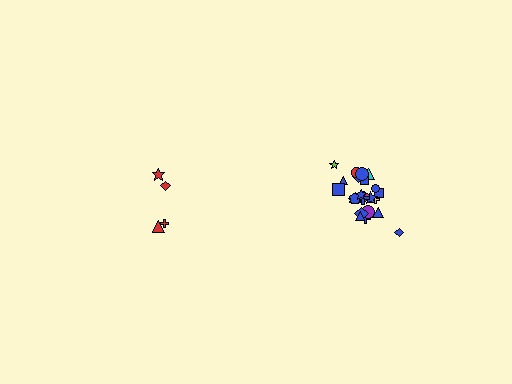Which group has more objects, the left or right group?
The right group.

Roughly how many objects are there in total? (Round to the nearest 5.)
Roughly 30 objects in total.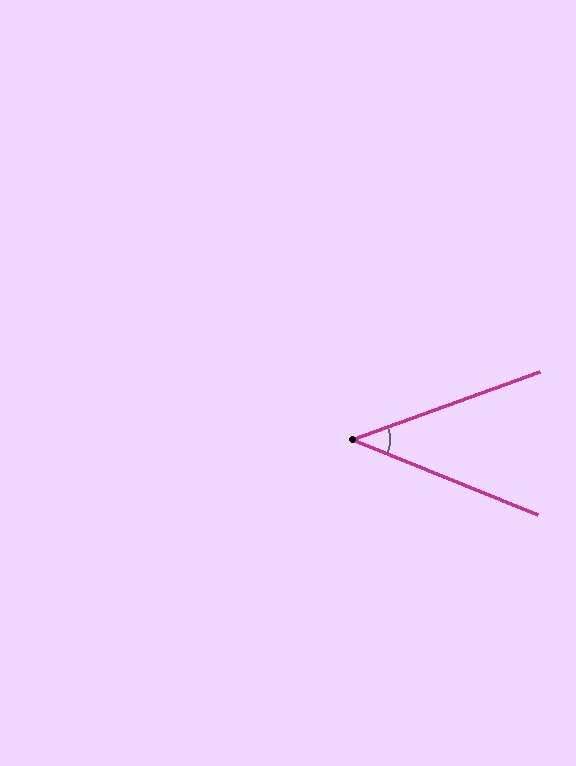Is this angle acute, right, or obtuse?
It is acute.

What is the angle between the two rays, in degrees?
Approximately 42 degrees.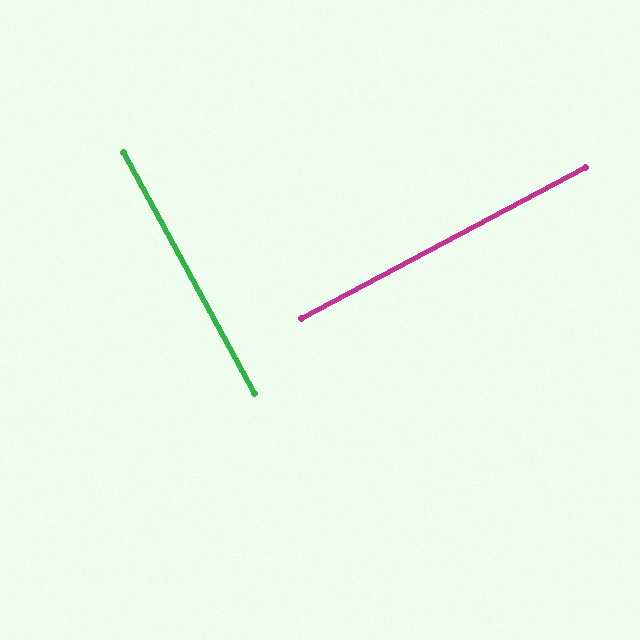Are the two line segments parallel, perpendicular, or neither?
Perpendicular — they meet at approximately 89°.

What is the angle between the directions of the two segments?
Approximately 89 degrees.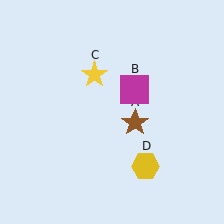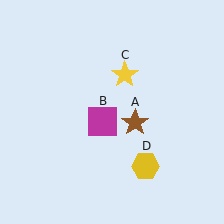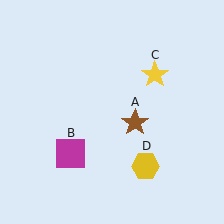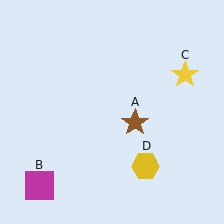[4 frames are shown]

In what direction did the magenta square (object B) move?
The magenta square (object B) moved down and to the left.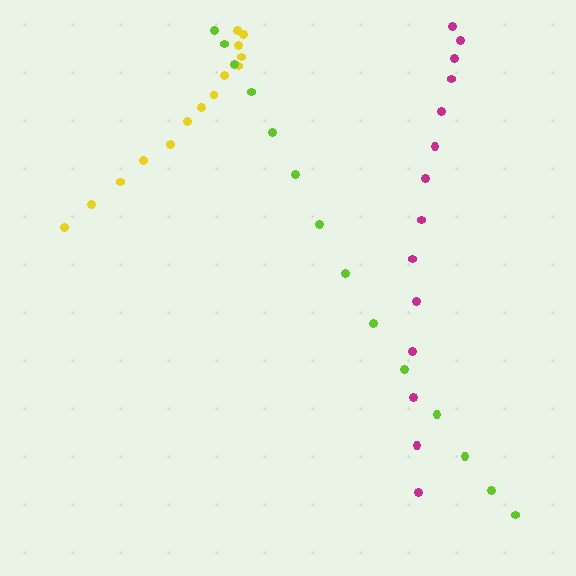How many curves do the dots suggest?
There are 3 distinct paths.